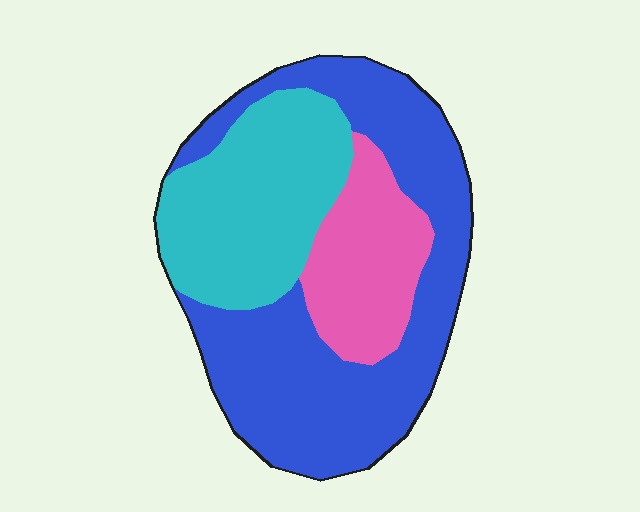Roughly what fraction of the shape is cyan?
Cyan takes up between a sixth and a third of the shape.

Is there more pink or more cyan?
Cyan.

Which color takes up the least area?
Pink, at roughly 20%.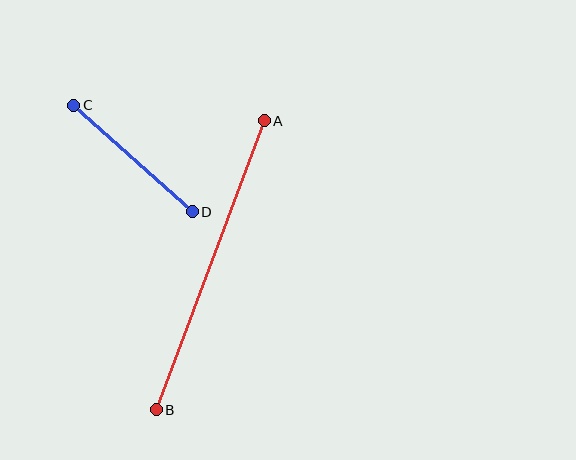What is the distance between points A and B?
The distance is approximately 308 pixels.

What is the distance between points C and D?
The distance is approximately 159 pixels.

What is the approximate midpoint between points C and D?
The midpoint is at approximately (133, 159) pixels.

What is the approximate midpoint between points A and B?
The midpoint is at approximately (210, 265) pixels.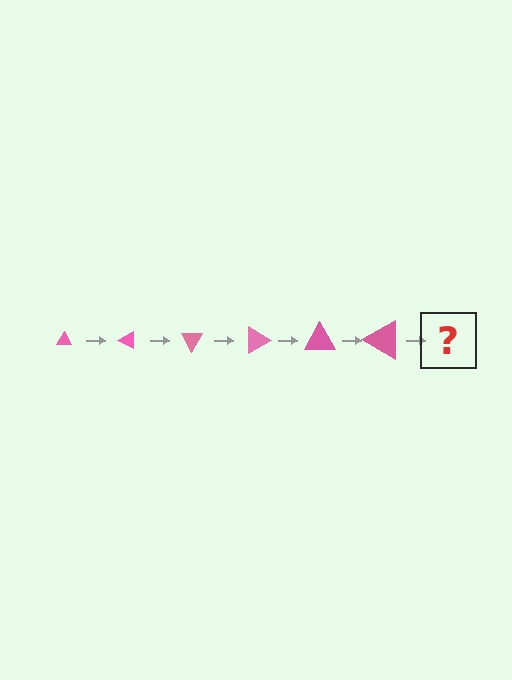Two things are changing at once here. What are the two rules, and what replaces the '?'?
The two rules are that the triangle grows larger each step and it rotates 30 degrees each step. The '?' should be a triangle, larger than the previous one and rotated 180 degrees from the start.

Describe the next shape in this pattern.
It should be a triangle, larger than the previous one and rotated 180 degrees from the start.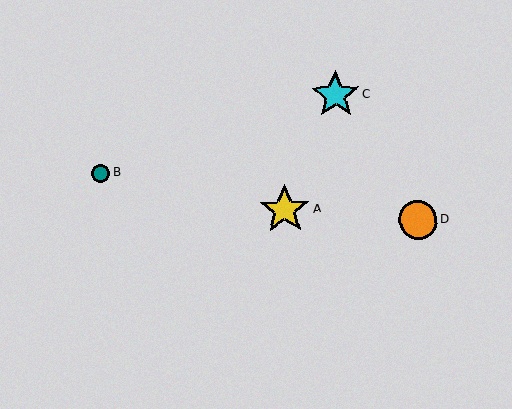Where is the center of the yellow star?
The center of the yellow star is at (284, 210).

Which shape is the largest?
The yellow star (labeled A) is the largest.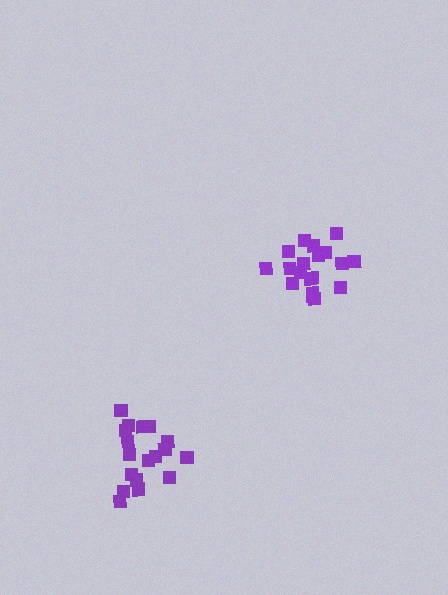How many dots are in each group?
Group 1: 18 dots, Group 2: 19 dots (37 total).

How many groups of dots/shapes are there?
There are 2 groups.